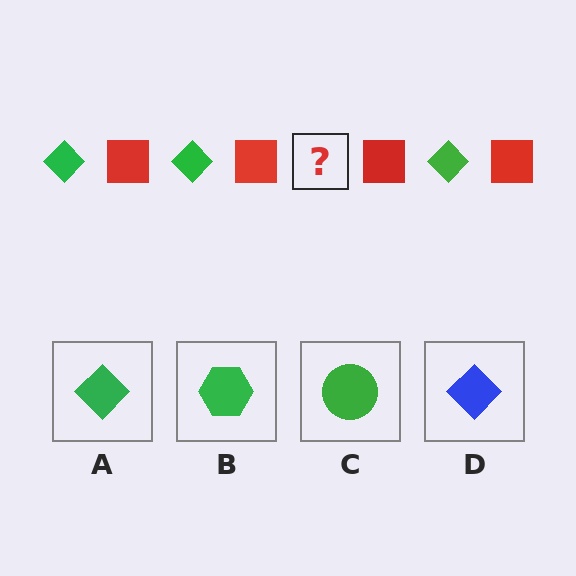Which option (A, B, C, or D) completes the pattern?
A.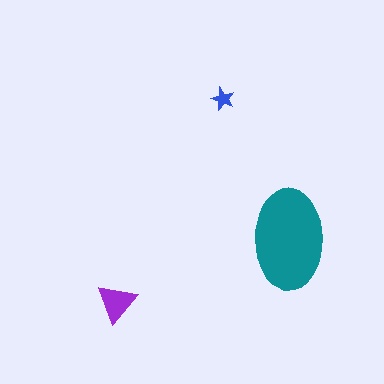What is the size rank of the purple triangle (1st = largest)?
2nd.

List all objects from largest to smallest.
The teal ellipse, the purple triangle, the blue star.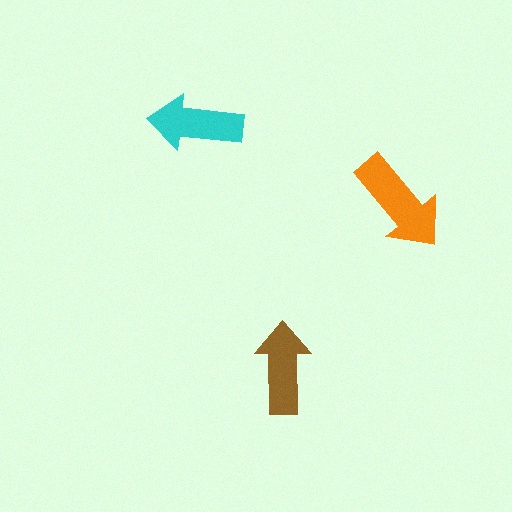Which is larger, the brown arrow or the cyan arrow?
The cyan one.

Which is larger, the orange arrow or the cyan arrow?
The orange one.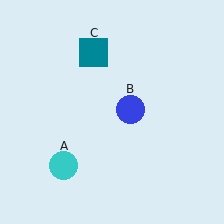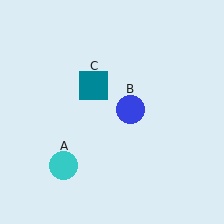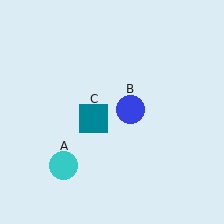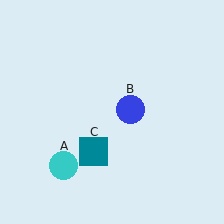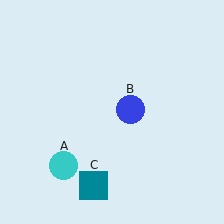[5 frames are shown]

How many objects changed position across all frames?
1 object changed position: teal square (object C).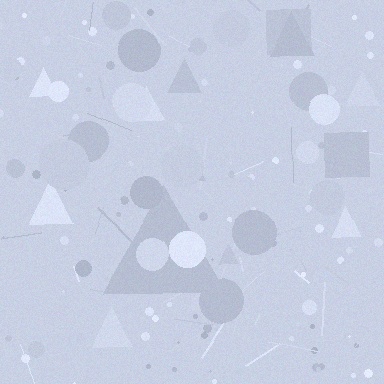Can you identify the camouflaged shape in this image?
The camouflaged shape is a triangle.